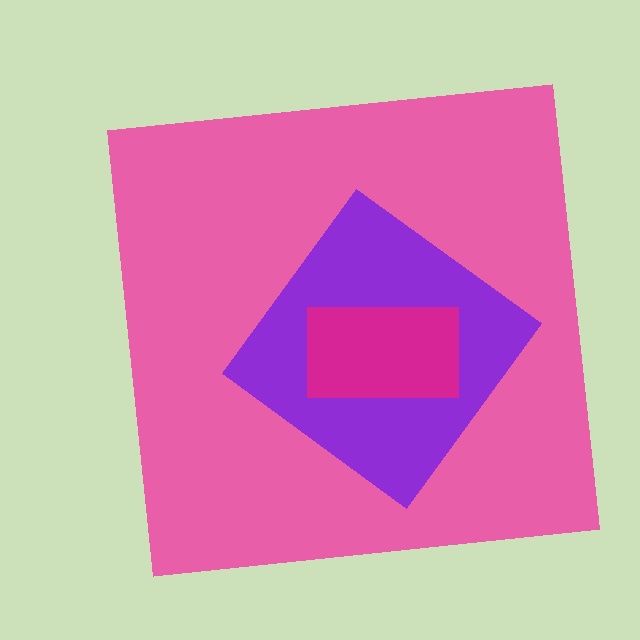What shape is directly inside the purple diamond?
The magenta rectangle.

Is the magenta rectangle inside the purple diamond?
Yes.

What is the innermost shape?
The magenta rectangle.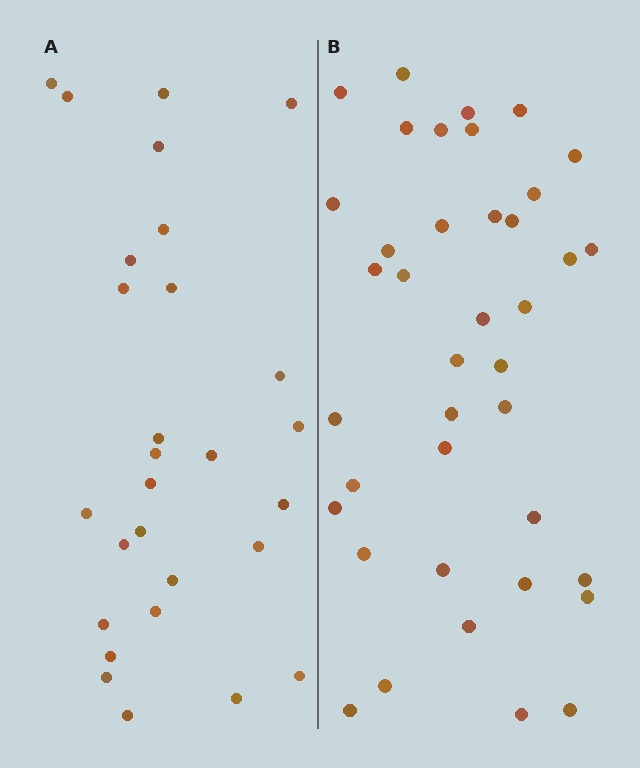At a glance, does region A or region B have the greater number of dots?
Region B (the right region) has more dots.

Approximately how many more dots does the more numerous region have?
Region B has roughly 12 or so more dots than region A.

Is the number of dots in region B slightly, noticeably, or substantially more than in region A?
Region B has noticeably more, but not dramatically so. The ratio is roughly 1.4 to 1.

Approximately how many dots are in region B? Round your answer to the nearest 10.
About 40 dots. (The exact count is 39, which rounds to 40.)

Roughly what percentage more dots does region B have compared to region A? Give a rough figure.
About 40% more.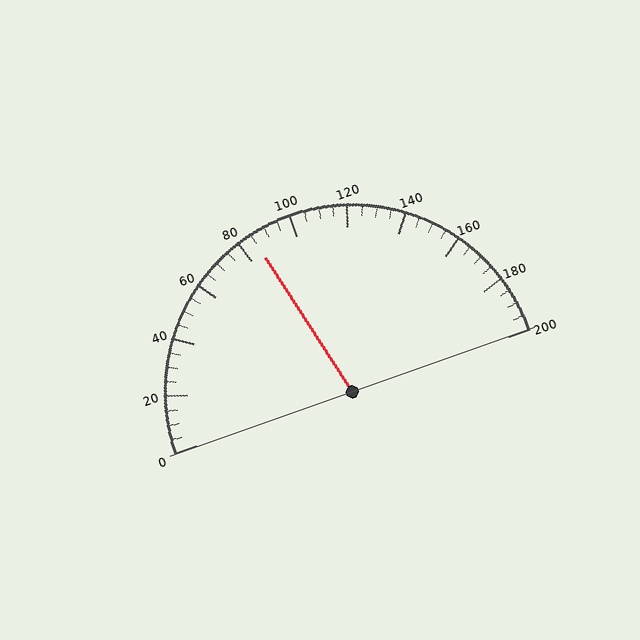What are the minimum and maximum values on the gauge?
The gauge ranges from 0 to 200.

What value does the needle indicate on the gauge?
The needle indicates approximately 85.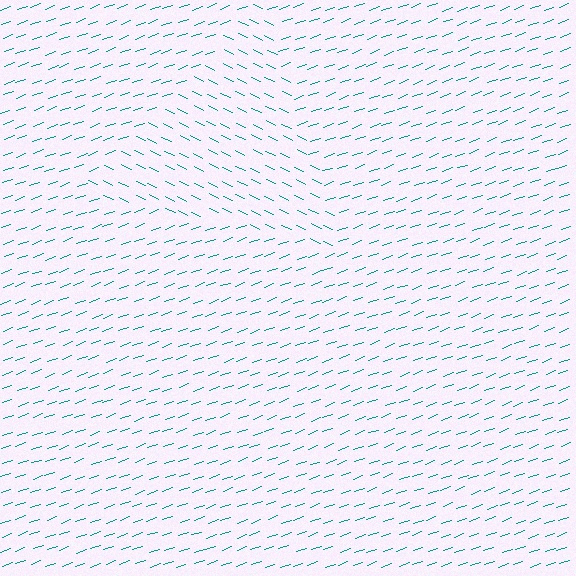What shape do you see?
I see a triangle.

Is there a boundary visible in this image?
Yes, there is a texture boundary formed by a change in line orientation.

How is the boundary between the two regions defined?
The boundary is defined purely by a change in line orientation (approximately 45 degrees difference). All lines are the same color and thickness.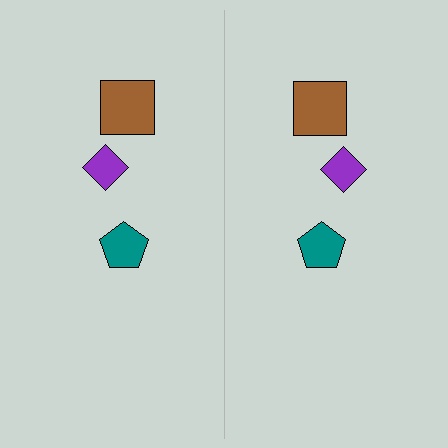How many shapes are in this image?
There are 6 shapes in this image.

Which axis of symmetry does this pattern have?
The pattern has a vertical axis of symmetry running through the center of the image.